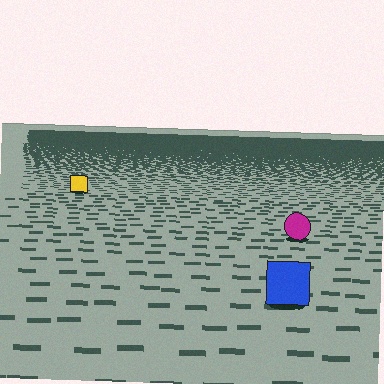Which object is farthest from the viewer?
The yellow square is farthest from the viewer. It appears smaller and the ground texture around it is denser.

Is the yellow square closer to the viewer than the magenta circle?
No. The magenta circle is closer — you can tell from the texture gradient: the ground texture is coarser near it.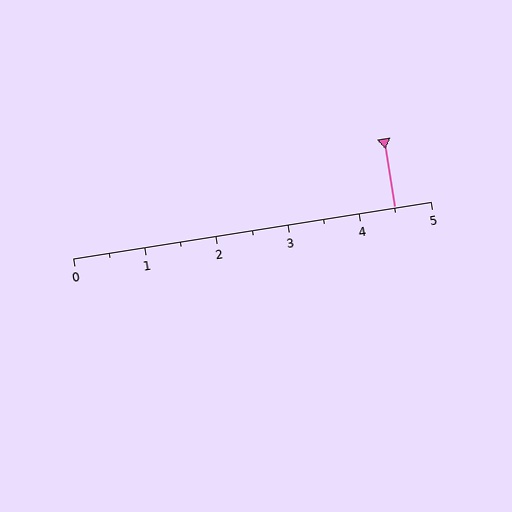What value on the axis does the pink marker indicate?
The marker indicates approximately 4.5.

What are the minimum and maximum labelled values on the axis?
The axis runs from 0 to 5.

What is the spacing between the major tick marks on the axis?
The major ticks are spaced 1 apart.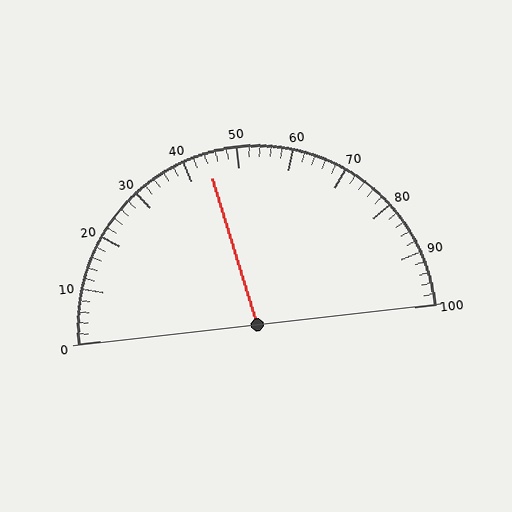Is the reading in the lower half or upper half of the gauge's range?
The reading is in the lower half of the range (0 to 100).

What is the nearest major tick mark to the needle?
The nearest major tick mark is 40.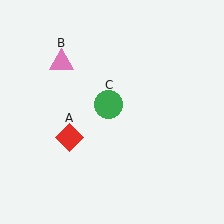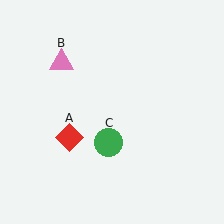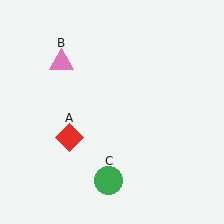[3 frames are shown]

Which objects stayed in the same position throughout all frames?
Red diamond (object A) and pink triangle (object B) remained stationary.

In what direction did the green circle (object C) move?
The green circle (object C) moved down.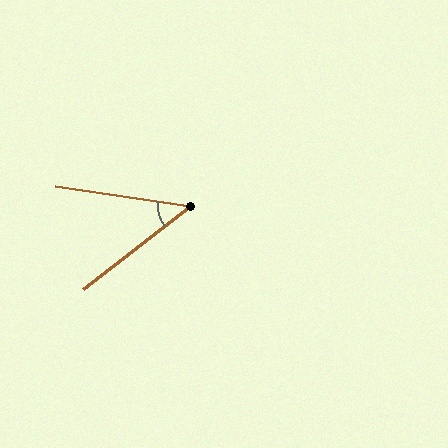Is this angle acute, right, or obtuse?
It is acute.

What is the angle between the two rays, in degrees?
Approximately 46 degrees.